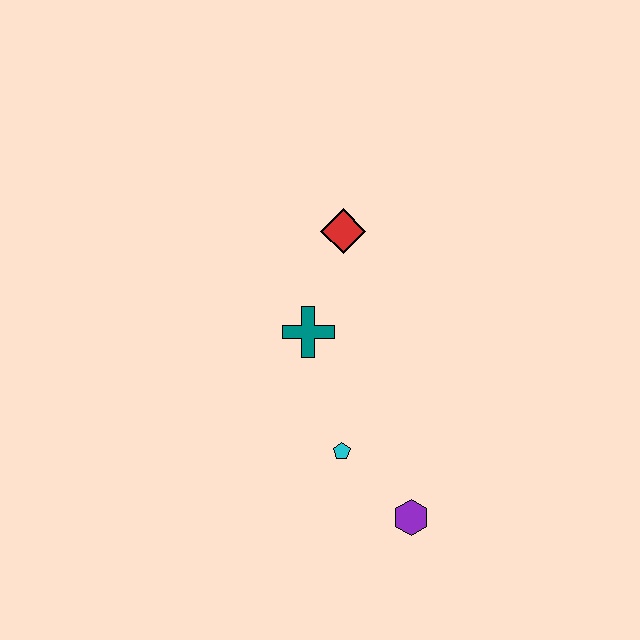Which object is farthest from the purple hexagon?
The red diamond is farthest from the purple hexagon.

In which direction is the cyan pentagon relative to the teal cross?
The cyan pentagon is below the teal cross.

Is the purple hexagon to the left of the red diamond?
No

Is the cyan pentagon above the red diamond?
No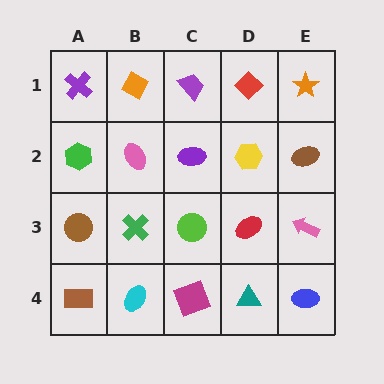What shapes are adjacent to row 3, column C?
A purple ellipse (row 2, column C), a magenta square (row 4, column C), a green cross (row 3, column B), a red ellipse (row 3, column D).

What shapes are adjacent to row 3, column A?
A green hexagon (row 2, column A), a brown rectangle (row 4, column A), a green cross (row 3, column B).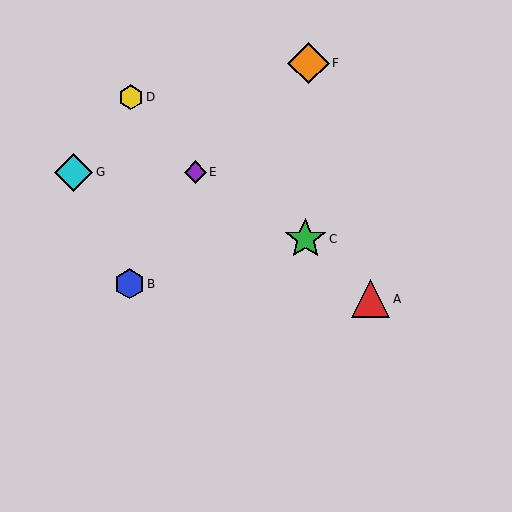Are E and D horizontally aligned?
No, E is at y≈172 and D is at y≈97.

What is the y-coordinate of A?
Object A is at y≈299.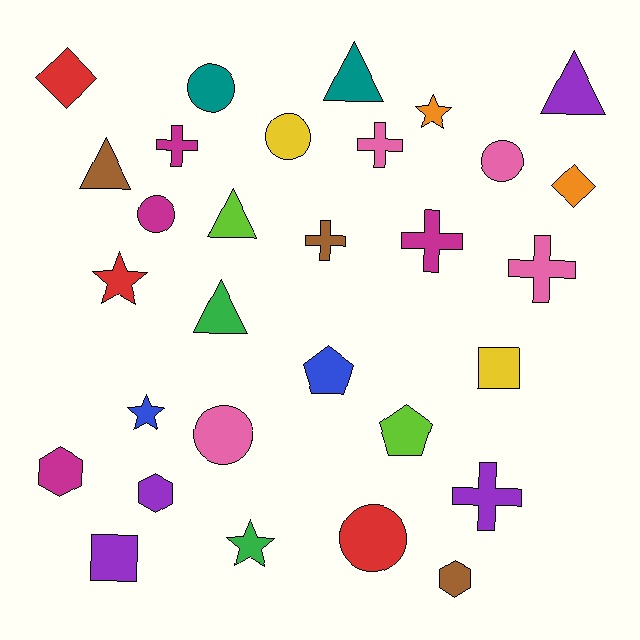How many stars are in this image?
There are 4 stars.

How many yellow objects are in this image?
There are 2 yellow objects.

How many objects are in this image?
There are 30 objects.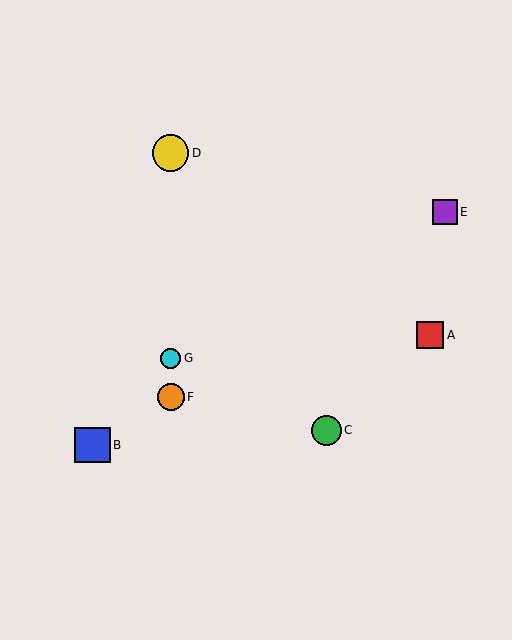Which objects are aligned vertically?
Objects D, F, G are aligned vertically.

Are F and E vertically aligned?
No, F is at x≈171 and E is at x≈445.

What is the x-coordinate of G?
Object G is at x≈171.